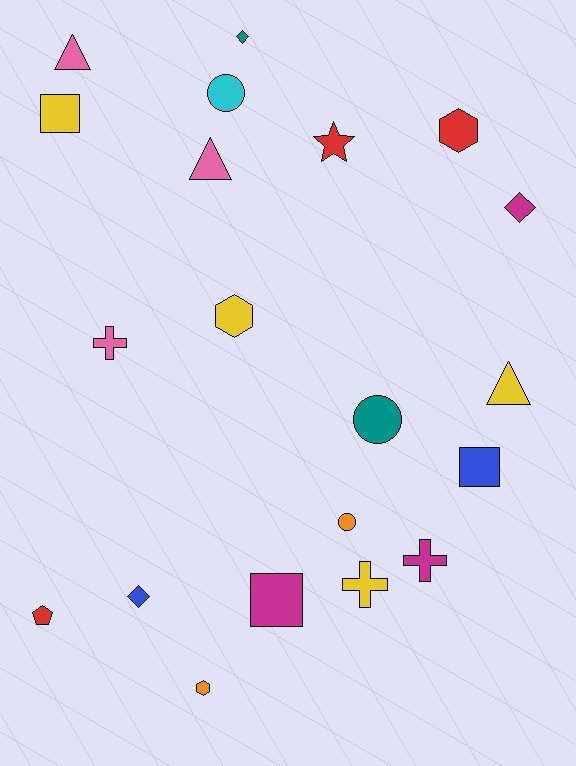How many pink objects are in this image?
There are 3 pink objects.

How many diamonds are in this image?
There are 3 diamonds.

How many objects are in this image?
There are 20 objects.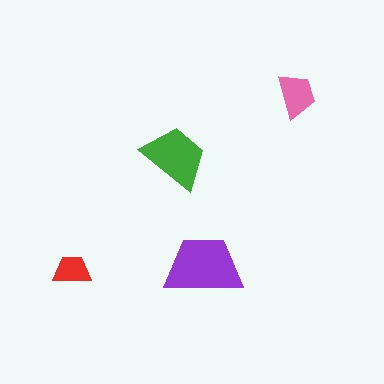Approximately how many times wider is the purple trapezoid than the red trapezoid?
About 2 times wider.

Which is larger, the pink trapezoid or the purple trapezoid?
The purple one.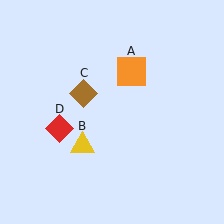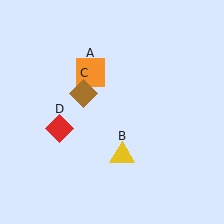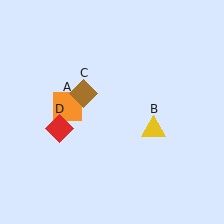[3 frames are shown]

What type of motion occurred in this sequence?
The orange square (object A), yellow triangle (object B) rotated counterclockwise around the center of the scene.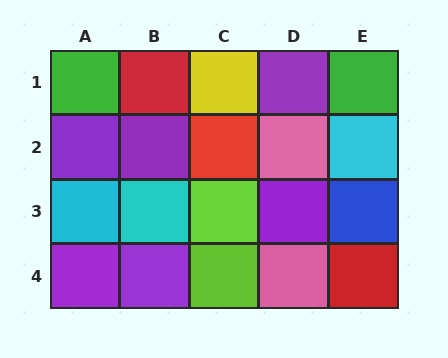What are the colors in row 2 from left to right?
Purple, purple, red, pink, cyan.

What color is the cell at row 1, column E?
Green.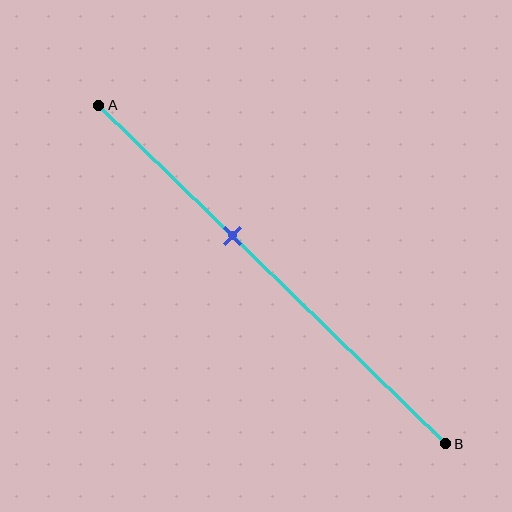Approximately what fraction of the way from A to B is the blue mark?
The blue mark is approximately 40% of the way from A to B.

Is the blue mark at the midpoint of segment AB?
No, the mark is at about 40% from A, not at the 50% midpoint.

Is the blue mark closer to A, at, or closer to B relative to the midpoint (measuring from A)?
The blue mark is closer to point A than the midpoint of segment AB.